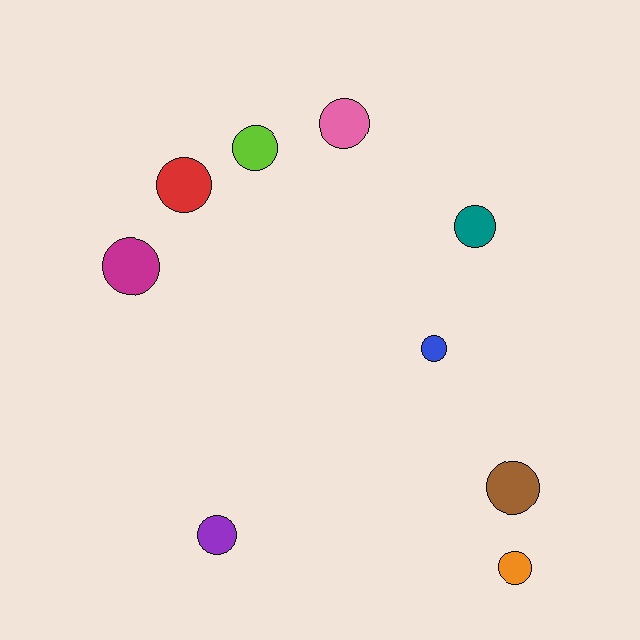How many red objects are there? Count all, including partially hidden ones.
There is 1 red object.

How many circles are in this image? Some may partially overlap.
There are 9 circles.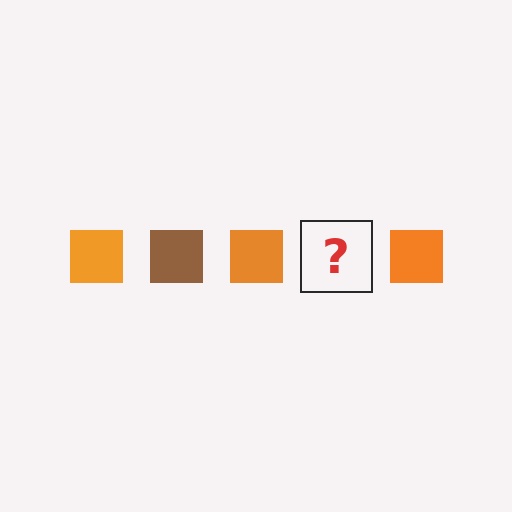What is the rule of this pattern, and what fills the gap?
The rule is that the pattern cycles through orange, brown squares. The gap should be filled with a brown square.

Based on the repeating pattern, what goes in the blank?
The blank should be a brown square.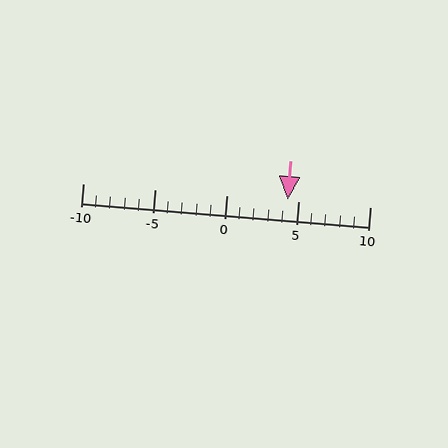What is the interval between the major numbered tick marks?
The major tick marks are spaced 5 units apart.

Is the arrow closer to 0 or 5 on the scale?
The arrow is closer to 5.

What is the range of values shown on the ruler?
The ruler shows values from -10 to 10.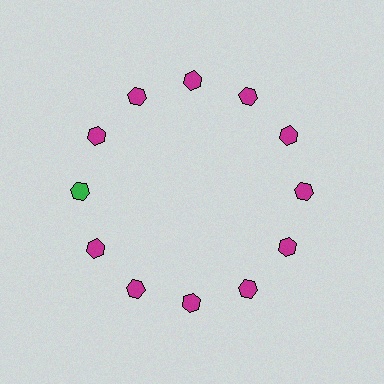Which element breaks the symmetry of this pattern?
The green hexagon at roughly the 9 o'clock position breaks the symmetry. All other shapes are magenta hexagons.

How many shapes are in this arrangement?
There are 12 shapes arranged in a ring pattern.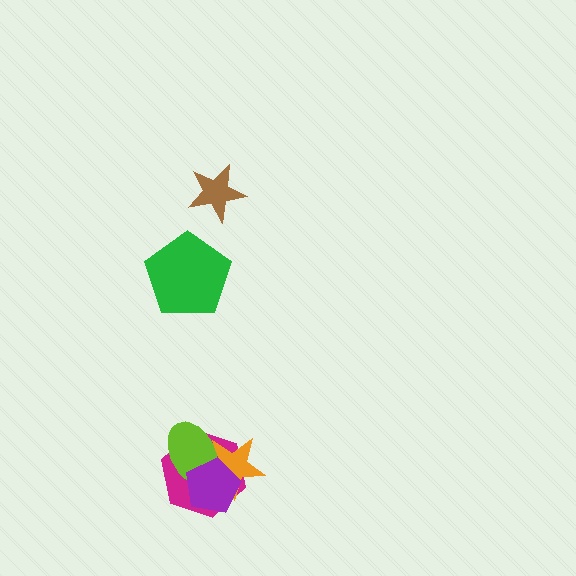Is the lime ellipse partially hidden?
Yes, it is partially covered by another shape.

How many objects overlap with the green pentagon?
0 objects overlap with the green pentagon.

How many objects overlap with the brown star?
0 objects overlap with the brown star.